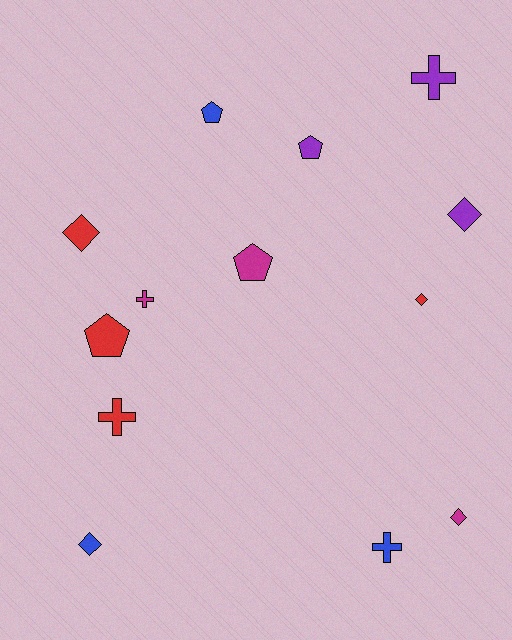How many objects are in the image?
There are 13 objects.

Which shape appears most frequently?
Diamond, with 5 objects.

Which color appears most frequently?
Red, with 4 objects.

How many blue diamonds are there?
There is 1 blue diamond.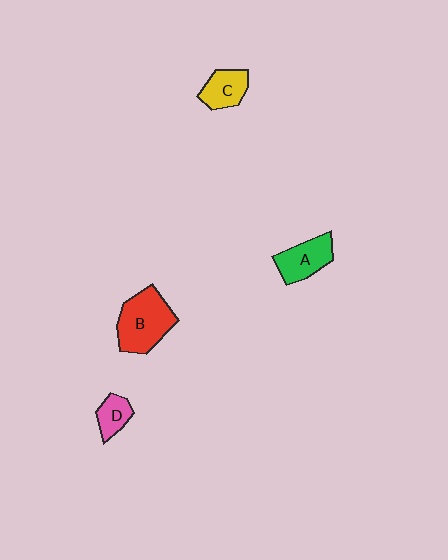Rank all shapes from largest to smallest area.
From largest to smallest: B (red), A (green), C (yellow), D (pink).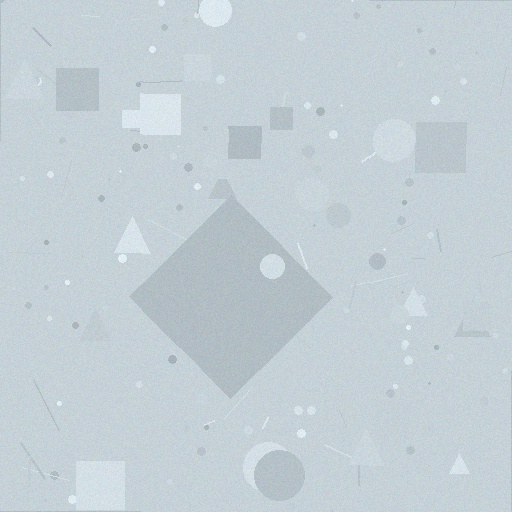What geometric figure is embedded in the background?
A diamond is embedded in the background.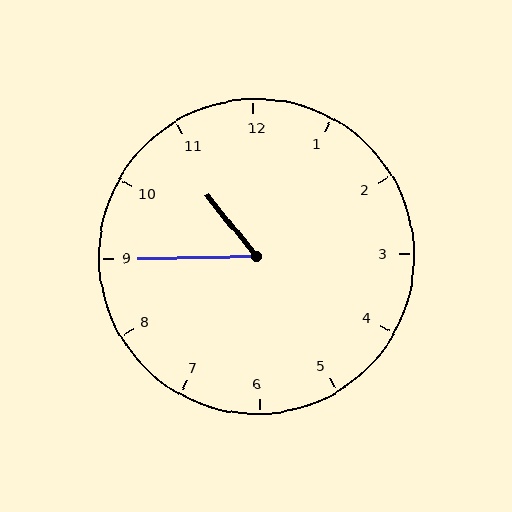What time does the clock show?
10:45.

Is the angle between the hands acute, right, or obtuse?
It is acute.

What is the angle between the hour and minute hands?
Approximately 52 degrees.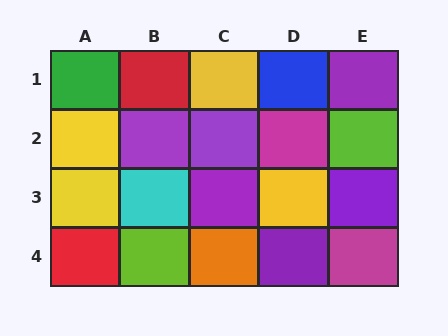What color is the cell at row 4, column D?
Purple.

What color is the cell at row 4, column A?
Red.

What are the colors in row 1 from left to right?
Green, red, yellow, blue, purple.